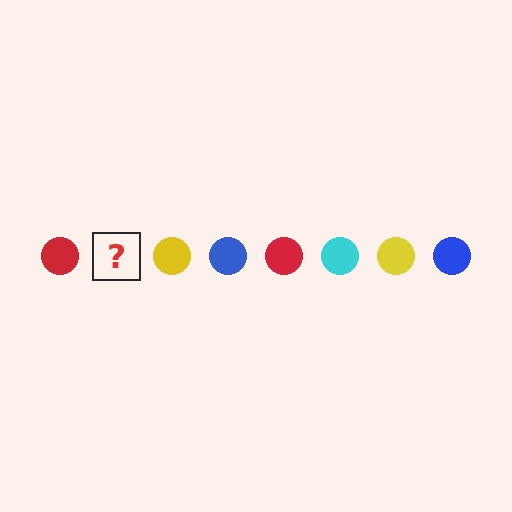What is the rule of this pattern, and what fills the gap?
The rule is that the pattern cycles through red, cyan, yellow, blue circles. The gap should be filled with a cyan circle.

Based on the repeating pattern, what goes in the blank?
The blank should be a cyan circle.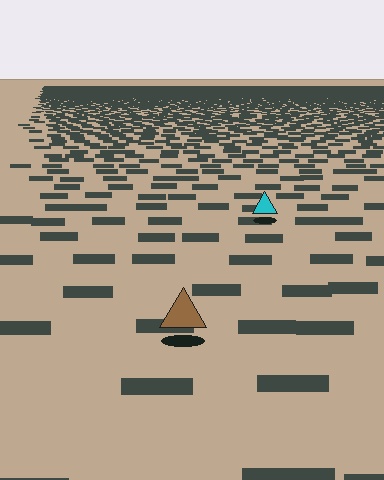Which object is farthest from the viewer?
The cyan triangle is farthest from the viewer. It appears smaller and the ground texture around it is denser.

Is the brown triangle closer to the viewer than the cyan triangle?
Yes. The brown triangle is closer — you can tell from the texture gradient: the ground texture is coarser near it.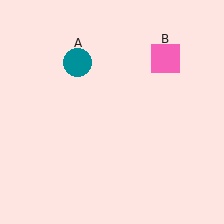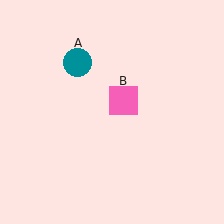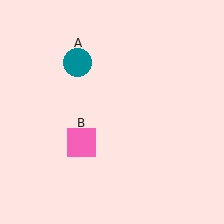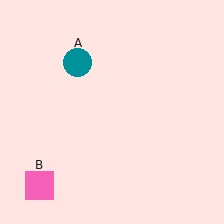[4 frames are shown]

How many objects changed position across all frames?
1 object changed position: pink square (object B).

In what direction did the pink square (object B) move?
The pink square (object B) moved down and to the left.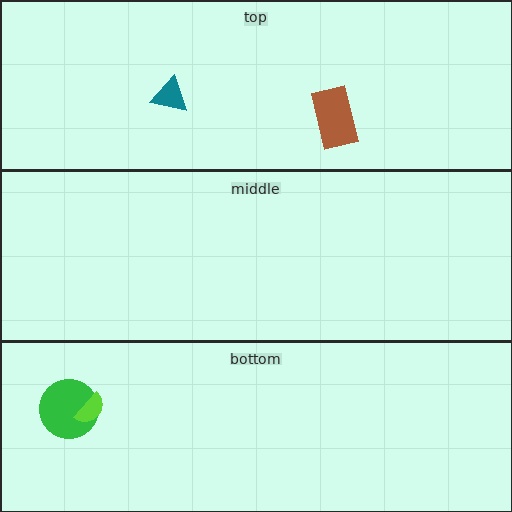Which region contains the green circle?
The bottom region.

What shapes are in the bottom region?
The green circle, the lime semicircle.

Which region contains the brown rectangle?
The top region.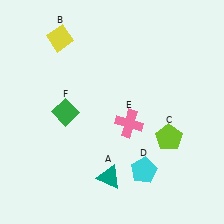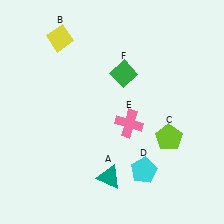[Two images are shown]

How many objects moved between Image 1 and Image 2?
1 object moved between the two images.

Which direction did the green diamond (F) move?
The green diamond (F) moved right.